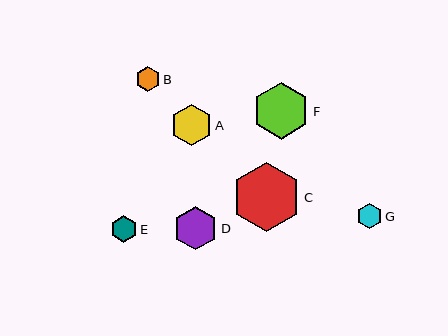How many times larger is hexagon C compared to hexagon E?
Hexagon C is approximately 2.6 times the size of hexagon E.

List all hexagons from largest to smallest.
From largest to smallest: C, F, D, A, E, G, B.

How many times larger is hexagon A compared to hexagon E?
Hexagon A is approximately 1.5 times the size of hexagon E.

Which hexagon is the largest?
Hexagon C is the largest with a size of approximately 69 pixels.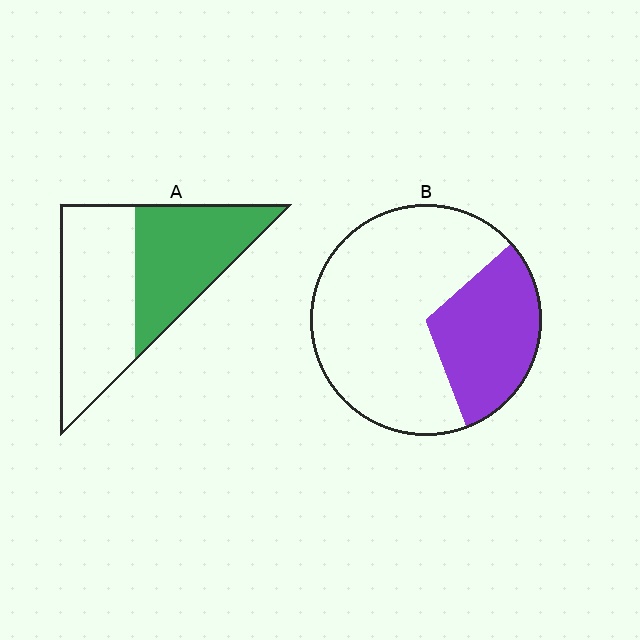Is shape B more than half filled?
No.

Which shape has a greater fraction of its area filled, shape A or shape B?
Shape A.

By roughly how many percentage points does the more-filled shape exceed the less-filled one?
By roughly 15 percentage points (A over B).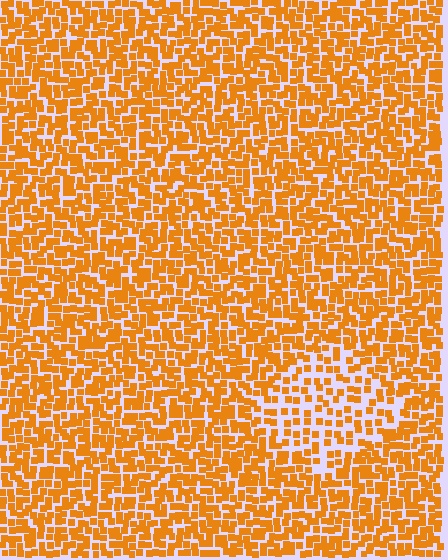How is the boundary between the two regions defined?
The boundary is defined by a change in element density (approximately 1.9x ratio). All elements are the same color, size, and shape.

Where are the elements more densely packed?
The elements are more densely packed outside the diamond boundary.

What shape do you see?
I see a diamond.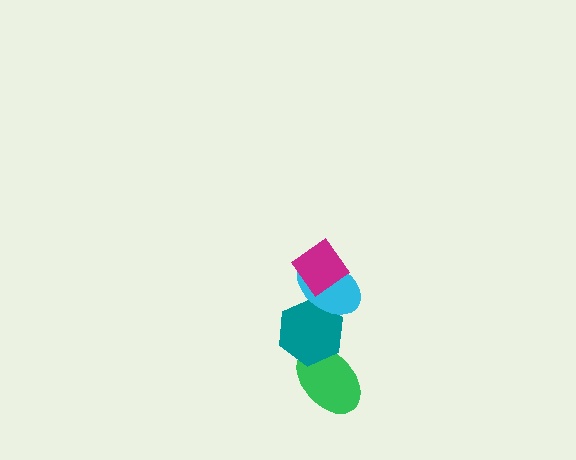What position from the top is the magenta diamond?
The magenta diamond is 1st from the top.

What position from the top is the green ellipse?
The green ellipse is 4th from the top.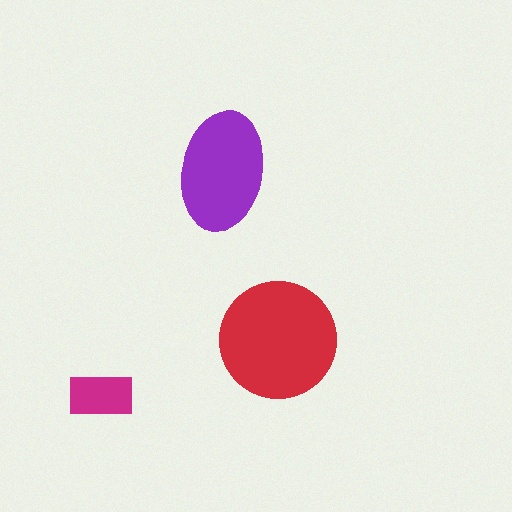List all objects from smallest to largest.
The magenta rectangle, the purple ellipse, the red circle.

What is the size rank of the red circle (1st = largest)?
1st.